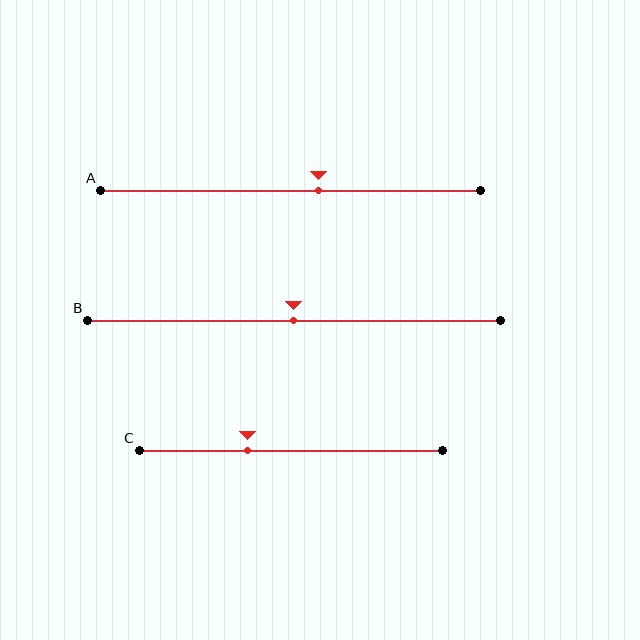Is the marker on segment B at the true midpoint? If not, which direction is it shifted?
Yes, the marker on segment B is at the true midpoint.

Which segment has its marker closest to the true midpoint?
Segment B has its marker closest to the true midpoint.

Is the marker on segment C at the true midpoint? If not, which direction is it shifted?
No, the marker on segment C is shifted to the left by about 14% of the segment length.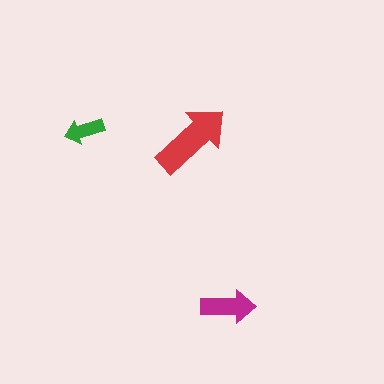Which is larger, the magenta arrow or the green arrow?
The magenta one.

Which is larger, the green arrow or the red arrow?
The red one.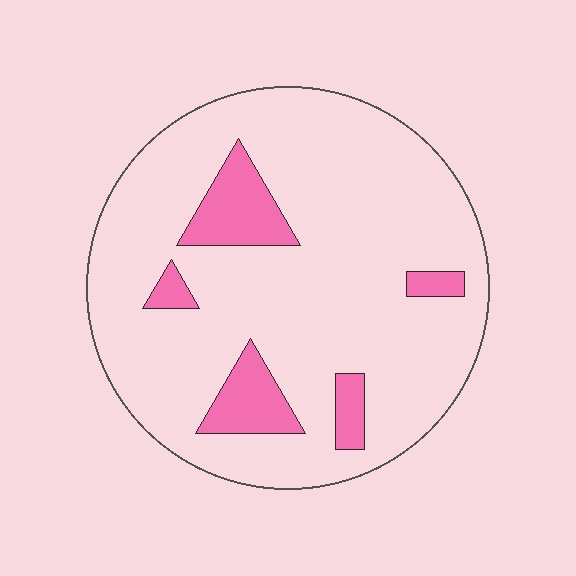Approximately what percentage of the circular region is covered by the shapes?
Approximately 15%.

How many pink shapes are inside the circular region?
5.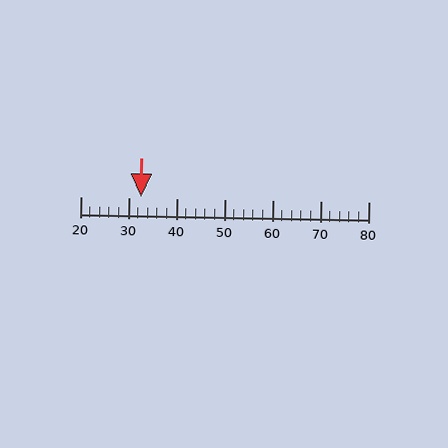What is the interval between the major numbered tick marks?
The major tick marks are spaced 10 units apart.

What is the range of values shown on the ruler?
The ruler shows values from 20 to 80.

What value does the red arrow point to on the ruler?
The red arrow points to approximately 33.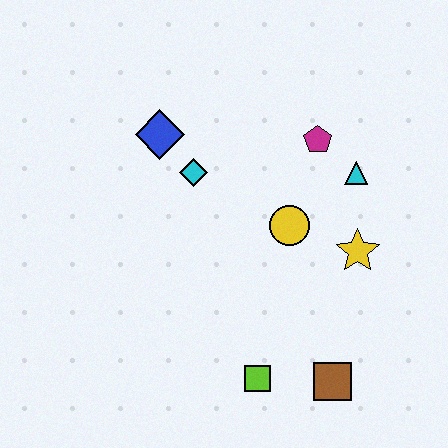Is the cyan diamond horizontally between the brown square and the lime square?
No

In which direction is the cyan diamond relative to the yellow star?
The cyan diamond is to the left of the yellow star.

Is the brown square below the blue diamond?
Yes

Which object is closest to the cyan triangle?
The magenta pentagon is closest to the cyan triangle.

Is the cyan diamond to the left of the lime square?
Yes